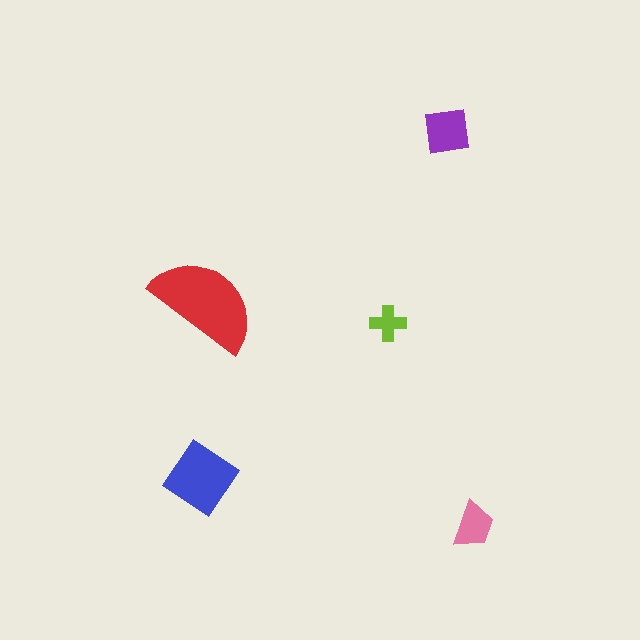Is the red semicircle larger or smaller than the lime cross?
Larger.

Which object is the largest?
The red semicircle.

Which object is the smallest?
The lime cross.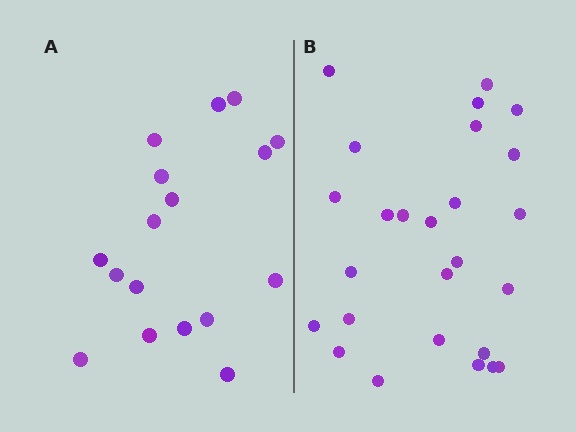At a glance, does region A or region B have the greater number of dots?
Region B (the right region) has more dots.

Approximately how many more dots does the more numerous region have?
Region B has roughly 8 or so more dots than region A.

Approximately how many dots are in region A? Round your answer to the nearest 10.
About 20 dots. (The exact count is 17, which rounds to 20.)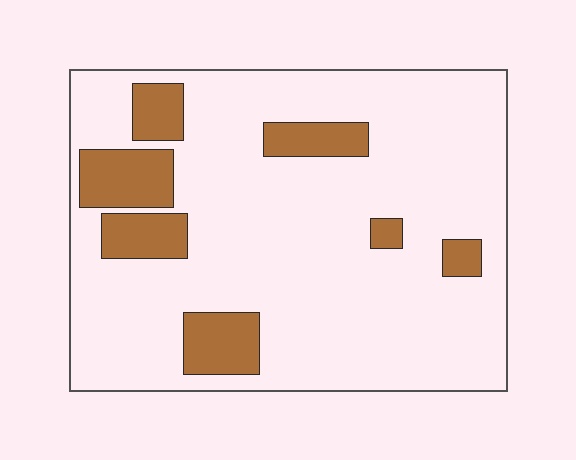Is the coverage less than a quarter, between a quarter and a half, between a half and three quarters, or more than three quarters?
Less than a quarter.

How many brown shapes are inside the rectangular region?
7.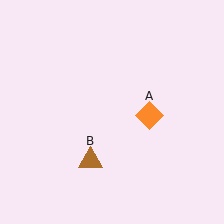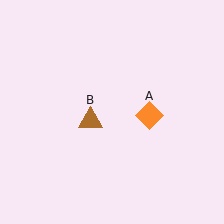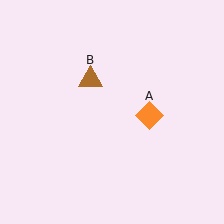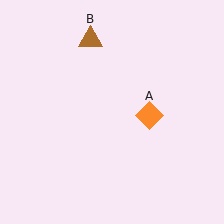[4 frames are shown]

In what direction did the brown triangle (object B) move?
The brown triangle (object B) moved up.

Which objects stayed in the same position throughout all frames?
Orange diamond (object A) remained stationary.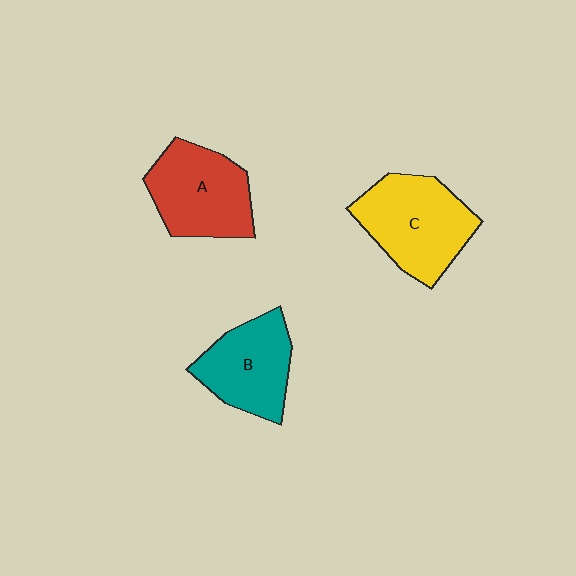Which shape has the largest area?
Shape C (yellow).